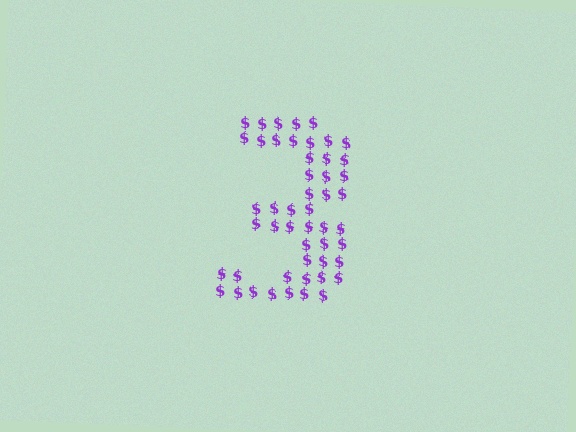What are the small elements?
The small elements are dollar signs.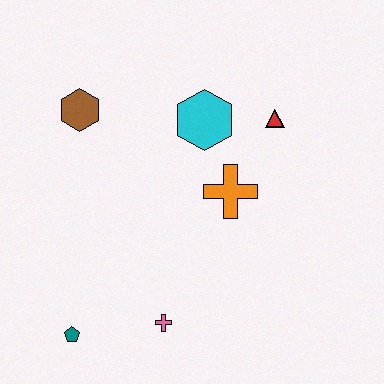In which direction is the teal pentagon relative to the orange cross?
The teal pentagon is to the left of the orange cross.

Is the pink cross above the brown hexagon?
No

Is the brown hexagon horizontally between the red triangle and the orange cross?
No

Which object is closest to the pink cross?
The teal pentagon is closest to the pink cross.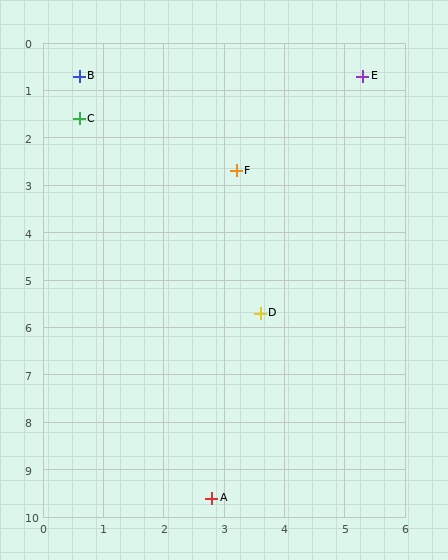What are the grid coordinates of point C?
Point C is at approximately (0.6, 1.6).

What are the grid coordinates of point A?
Point A is at approximately (2.8, 9.6).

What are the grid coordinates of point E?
Point E is at approximately (5.3, 0.7).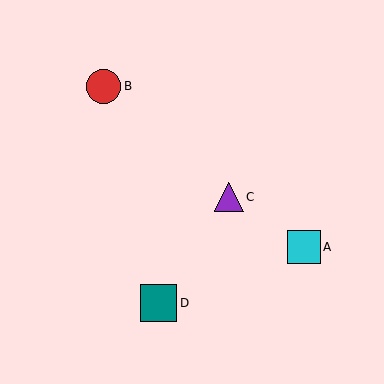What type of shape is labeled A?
Shape A is a cyan square.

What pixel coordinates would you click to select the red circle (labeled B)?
Click at (103, 86) to select the red circle B.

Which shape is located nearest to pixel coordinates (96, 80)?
The red circle (labeled B) at (103, 86) is nearest to that location.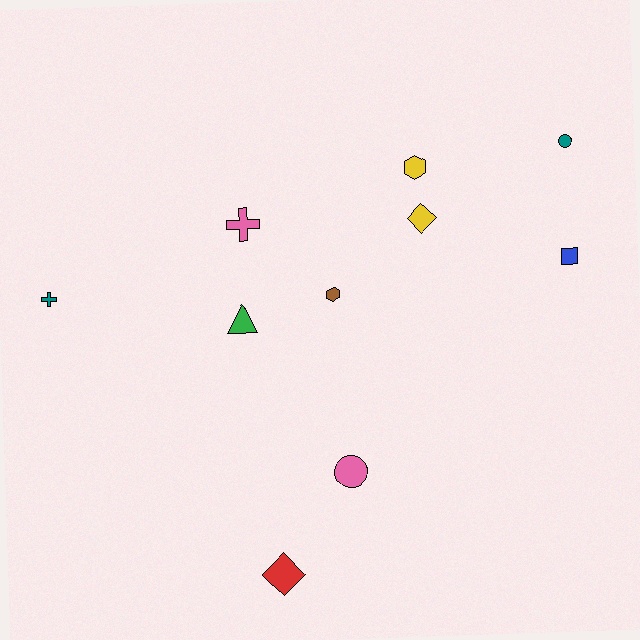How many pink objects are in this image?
There are 2 pink objects.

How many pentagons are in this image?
There are no pentagons.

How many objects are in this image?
There are 10 objects.